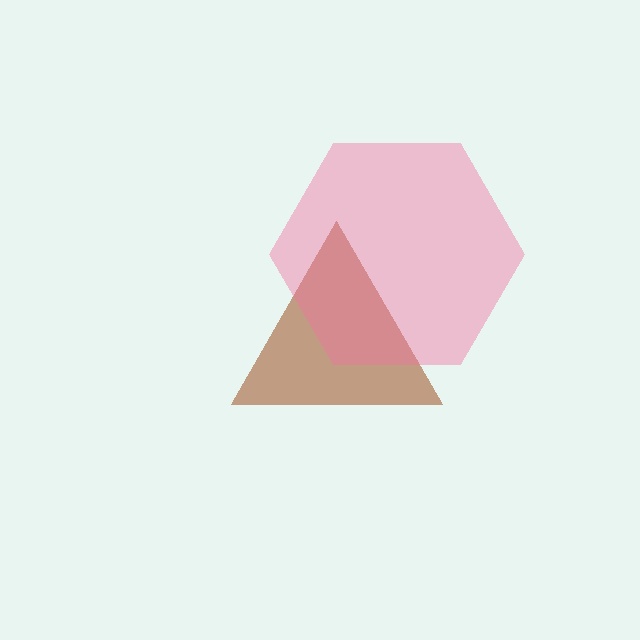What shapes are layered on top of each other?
The layered shapes are: a brown triangle, a pink hexagon.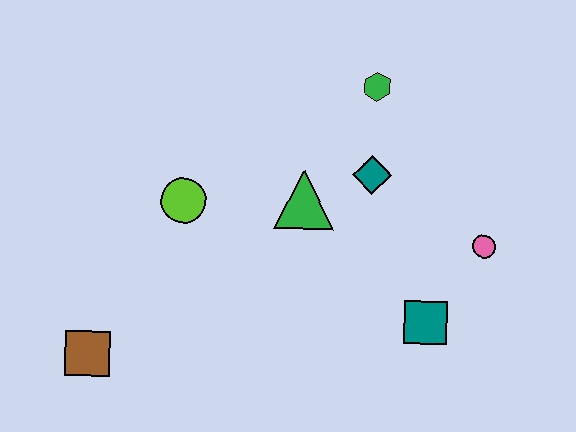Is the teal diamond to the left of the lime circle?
No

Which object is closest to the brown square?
The lime circle is closest to the brown square.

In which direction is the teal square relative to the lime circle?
The teal square is to the right of the lime circle.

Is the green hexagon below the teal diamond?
No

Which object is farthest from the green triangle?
The brown square is farthest from the green triangle.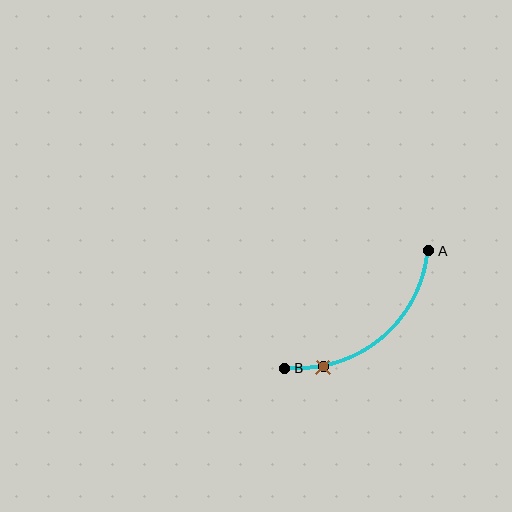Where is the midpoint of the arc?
The arc midpoint is the point on the curve farthest from the straight line joining A and B. It sits below and to the right of that line.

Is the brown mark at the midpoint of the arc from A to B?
No. The brown mark lies on the arc but is closer to endpoint B. The arc midpoint would be at the point on the curve equidistant along the arc from both A and B.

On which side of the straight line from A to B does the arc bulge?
The arc bulges below and to the right of the straight line connecting A and B.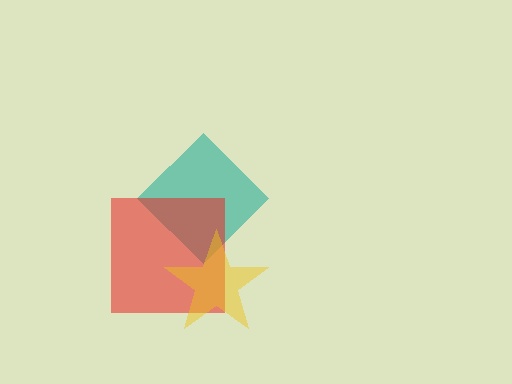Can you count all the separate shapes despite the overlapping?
Yes, there are 3 separate shapes.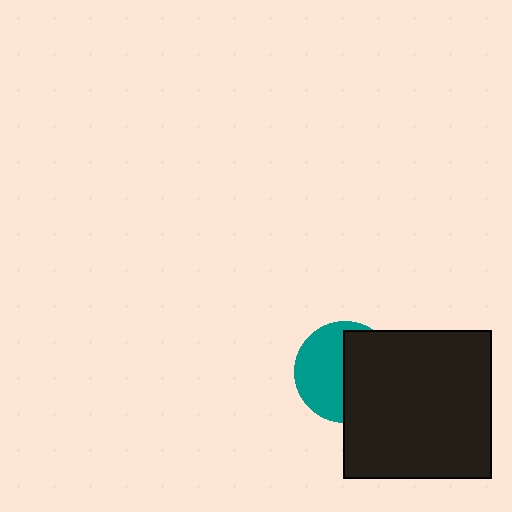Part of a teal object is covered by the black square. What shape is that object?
It is a circle.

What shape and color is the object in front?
The object in front is a black square.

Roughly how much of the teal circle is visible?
About half of it is visible (roughly 50%).